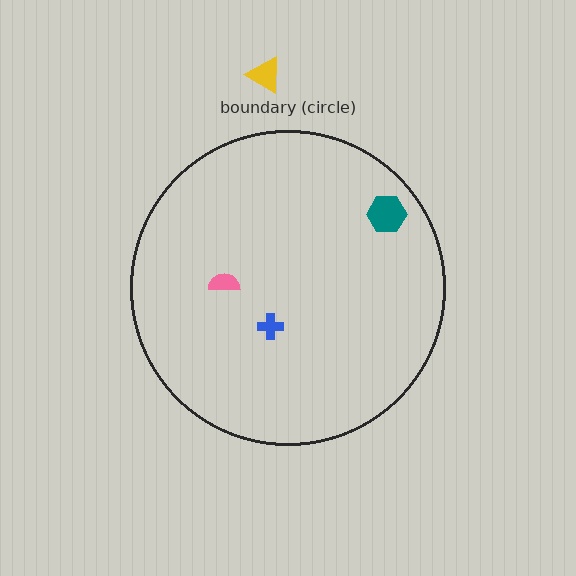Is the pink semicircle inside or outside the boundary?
Inside.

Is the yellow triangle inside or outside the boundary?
Outside.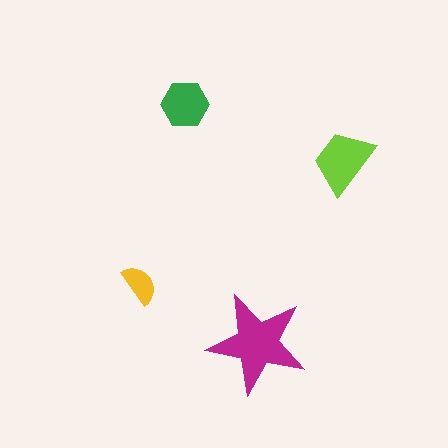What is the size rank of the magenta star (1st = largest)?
1st.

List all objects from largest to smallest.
The magenta star, the lime trapezoid, the green hexagon, the yellow semicircle.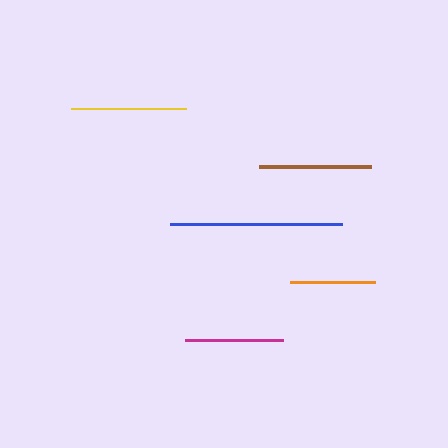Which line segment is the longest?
The blue line is the longest at approximately 172 pixels.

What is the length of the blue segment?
The blue segment is approximately 172 pixels long.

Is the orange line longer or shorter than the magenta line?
The magenta line is longer than the orange line.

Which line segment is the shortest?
The orange line is the shortest at approximately 86 pixels.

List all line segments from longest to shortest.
From longest to shortest: blue, yellow, brown, magenta, orange.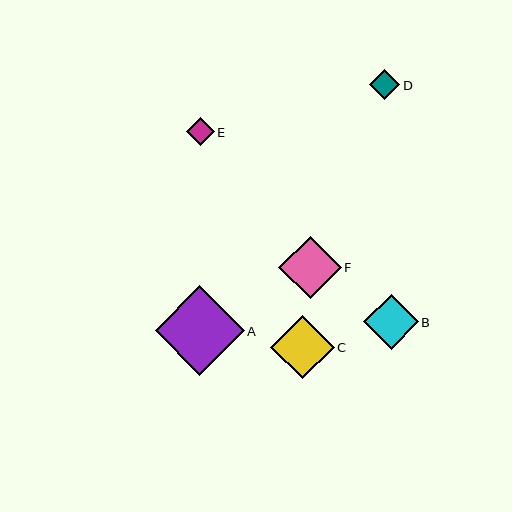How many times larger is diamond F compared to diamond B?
Diamond F is approximately 1.1 times the size of diamond B.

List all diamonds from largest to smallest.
From largest to smallest: A, C, F, B, D, E.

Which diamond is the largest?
Diamond A is the largest with a size of approximately 89 pixels.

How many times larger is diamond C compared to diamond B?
Diamond C is approximately 1.2 times the size of diamond B.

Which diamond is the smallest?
Diamond E is the smallest with a size of approximately 28 pixels.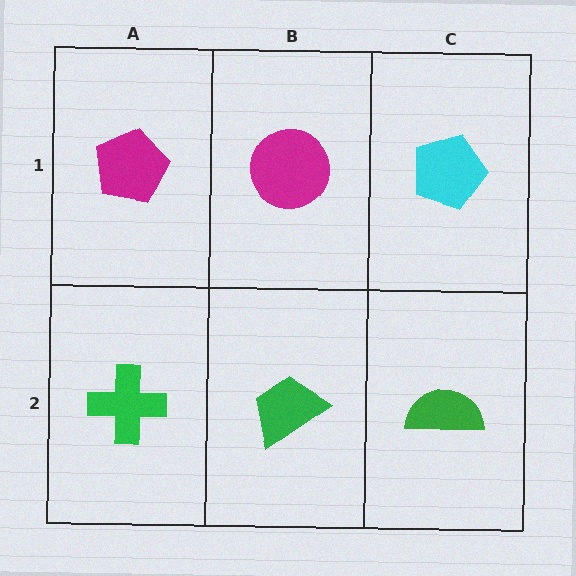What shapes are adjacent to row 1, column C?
A green semicircle (row 2, column C), a magenta circle (row 1, column B).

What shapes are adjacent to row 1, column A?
A green cross (row 2, column A), a magenta circle (row 1, column B).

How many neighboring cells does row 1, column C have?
2.